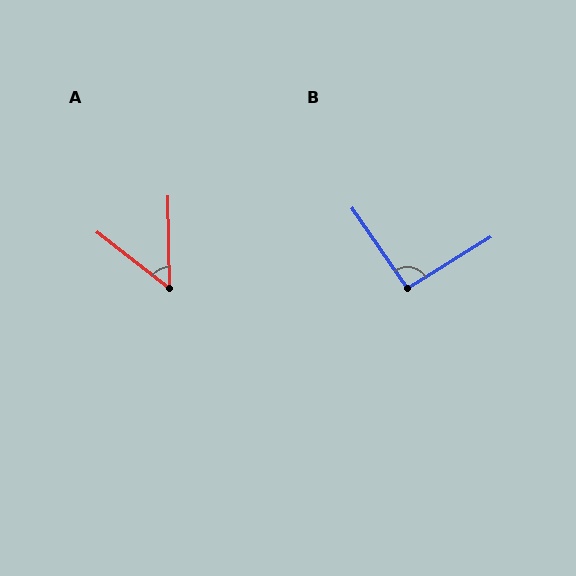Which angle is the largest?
B, at approximately 93 degrees.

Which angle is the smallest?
A, at approximately 52 degrees.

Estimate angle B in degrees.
Approximately 93 degrees.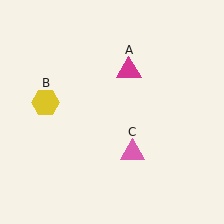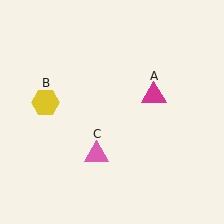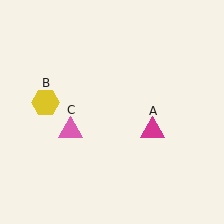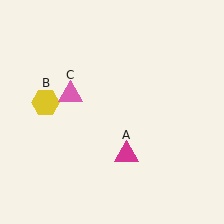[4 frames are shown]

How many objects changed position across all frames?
2 objects changed position: magenta triangle (object A), pink triangle (object C).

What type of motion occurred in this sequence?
The magenta triangle (object A), pink triangle (object C) rotated clockwise around the center of the scene.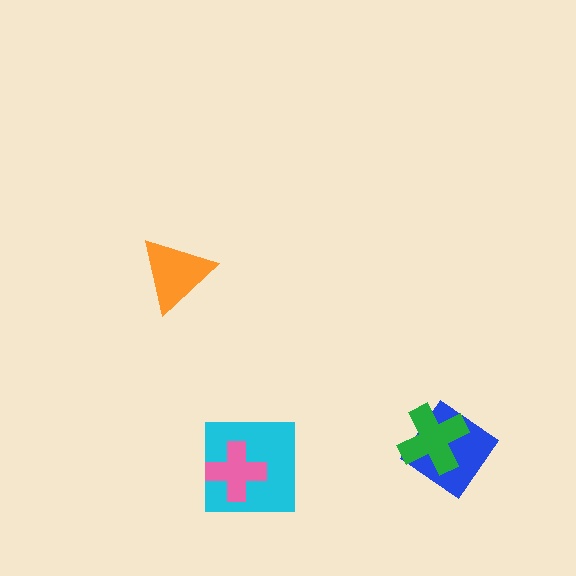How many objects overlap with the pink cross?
1 object overlaps with the pink cross.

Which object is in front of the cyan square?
The pink cross is in front of the cyan square.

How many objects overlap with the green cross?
1 object overlaps with the green cross.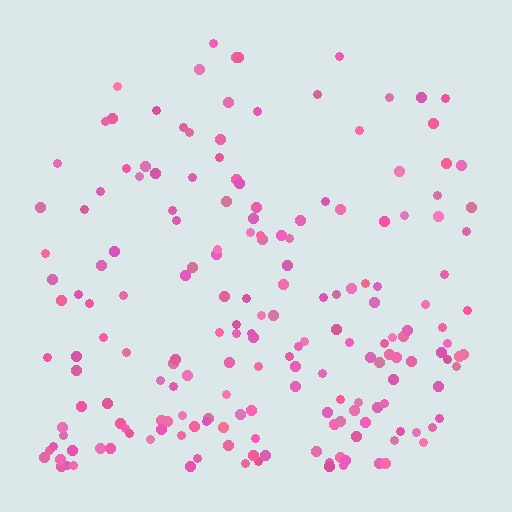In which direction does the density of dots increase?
From top to bottom, with the bottom side densest.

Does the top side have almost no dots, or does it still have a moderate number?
Still a moderate number, just noticeably fewer than the bottom.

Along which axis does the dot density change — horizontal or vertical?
Vertical.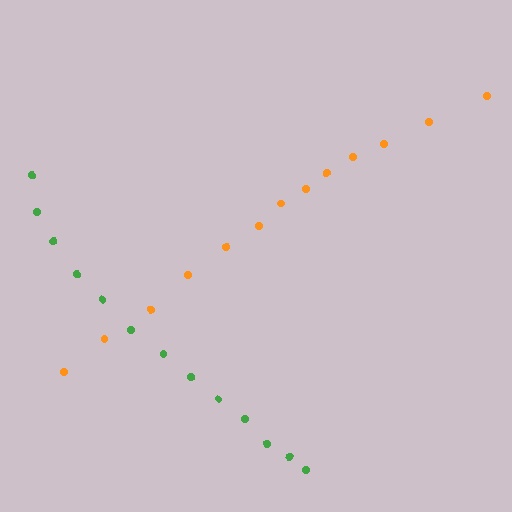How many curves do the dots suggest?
There are 2 distinct paths.